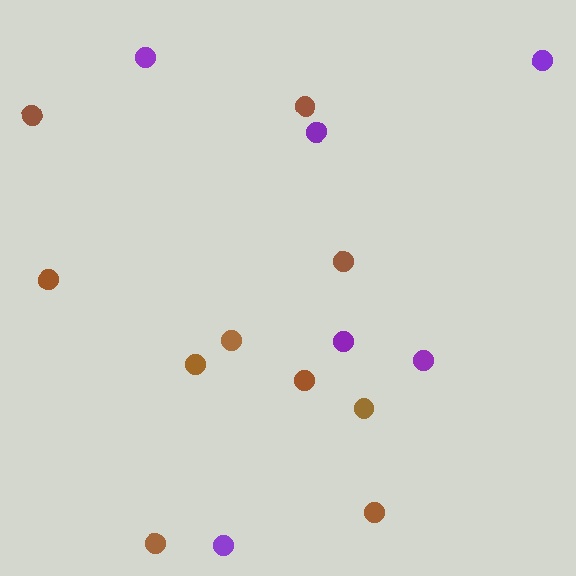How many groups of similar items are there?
There are 2 groups: one group of brown circles (10) and one group of purple circles (6).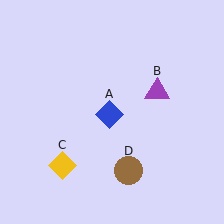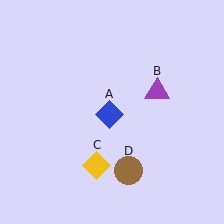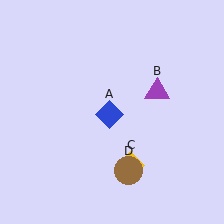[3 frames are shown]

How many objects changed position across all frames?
1 object changed position: yellow diamond (object C).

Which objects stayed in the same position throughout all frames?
Blue diamond (object A) and purple triangle (object B) and brown circle (object D) remained stationary.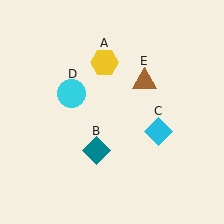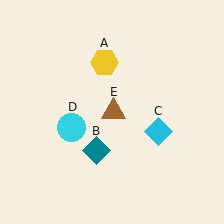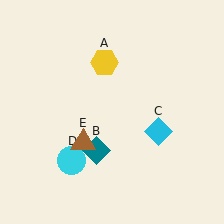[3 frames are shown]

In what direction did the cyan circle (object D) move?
The cyan circle (object D) moved down.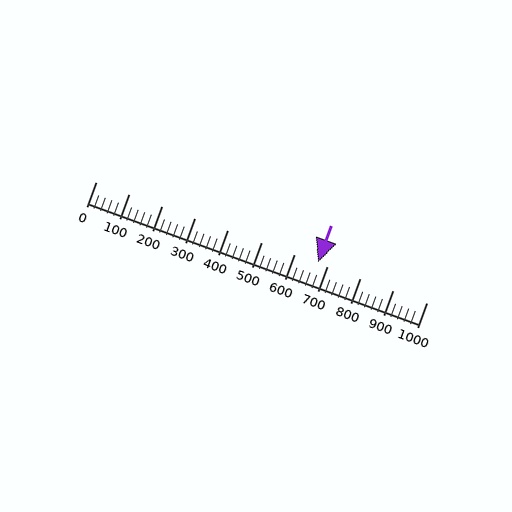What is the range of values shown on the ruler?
The ruler shows values from 0 to 1000.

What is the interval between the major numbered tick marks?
The major tick marks are spaced 100 units apart.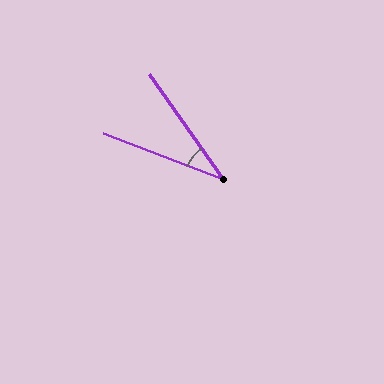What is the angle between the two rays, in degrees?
Approximately 34 degrees.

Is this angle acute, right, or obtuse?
It is acute.